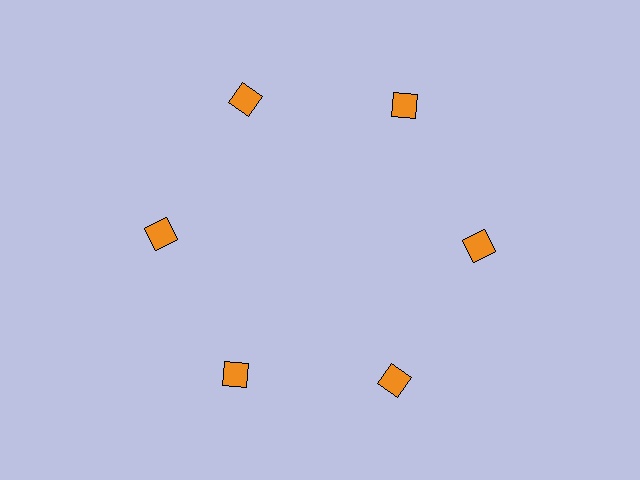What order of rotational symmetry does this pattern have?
This pattern has 6-fold rotational symmetry.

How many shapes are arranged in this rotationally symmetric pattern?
There are 6 shapes, arranged in 6 groups of 1.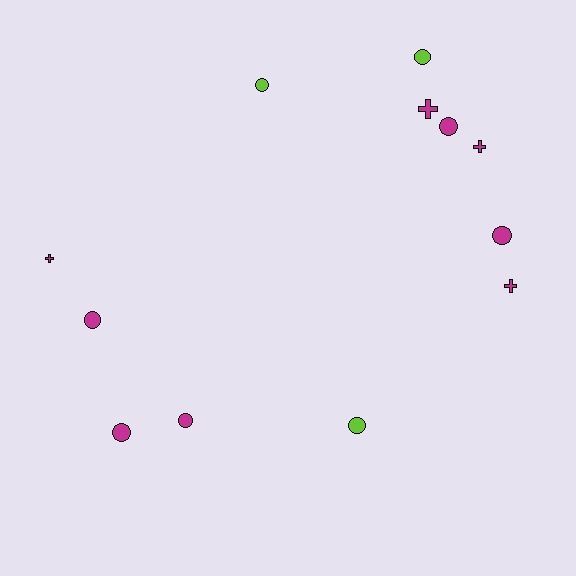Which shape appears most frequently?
Circle, with 8 objects.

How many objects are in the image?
There are 12 objects.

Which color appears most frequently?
Magenta, with 9 objects.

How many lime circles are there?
There are 3 lime circles.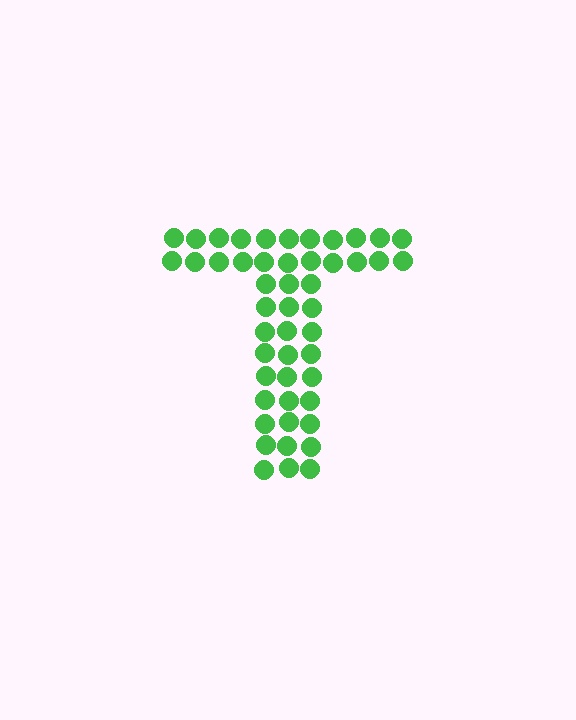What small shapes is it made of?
It is made of small circles.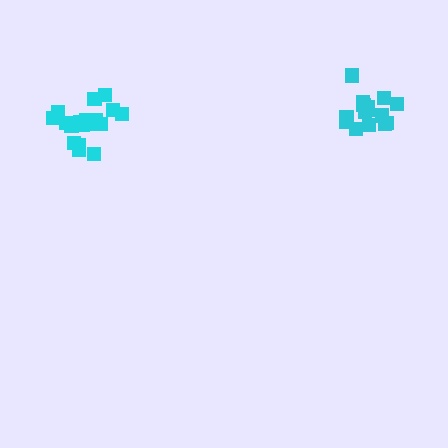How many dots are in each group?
Group 1: 15 dots, Group 2: 20 dots (35 total).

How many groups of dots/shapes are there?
There are 2 groups.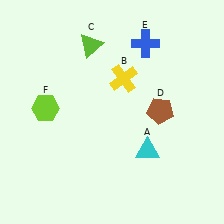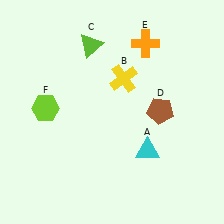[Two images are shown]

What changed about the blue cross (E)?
In Image 1, E is blue. In Image 2, it changed to orange.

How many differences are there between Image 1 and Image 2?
There is 1 difference between the two images.